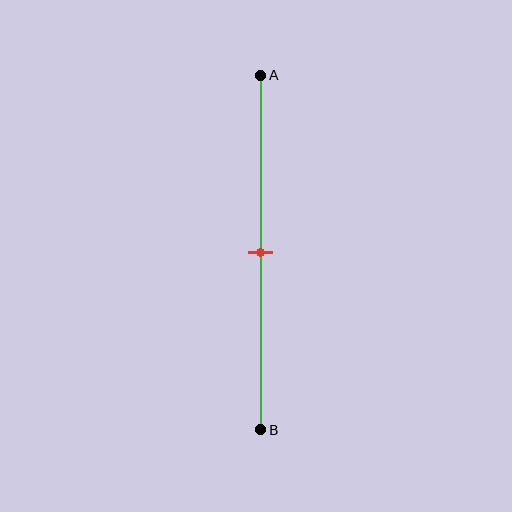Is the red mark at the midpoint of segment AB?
Yes, the mark is approximately at the midpoint.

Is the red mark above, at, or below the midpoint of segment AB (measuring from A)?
The red mark is approximately at the midpoint of segment AB.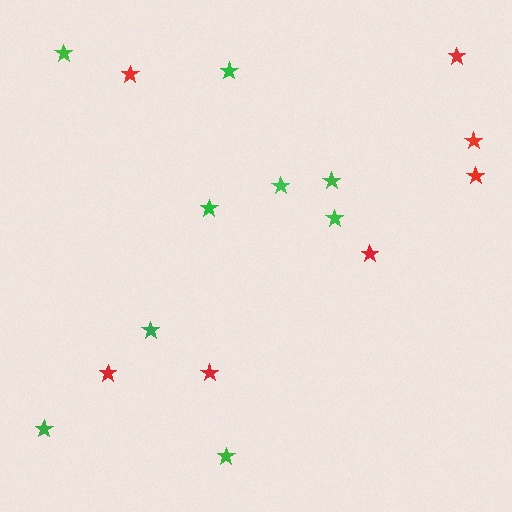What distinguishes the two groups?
There are 2 groups: one group of green stars (9) and one group of red stars (7).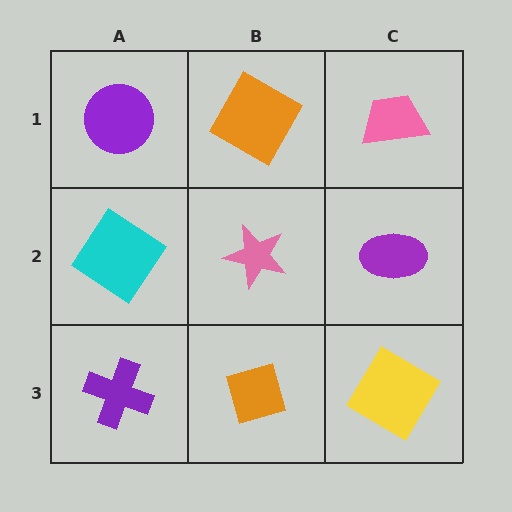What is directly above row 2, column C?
A pink trapezoid.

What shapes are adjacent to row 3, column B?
A pink star (row 2, column B), a purple cross (row 3, column A), a yellow diamond (row 3, column C).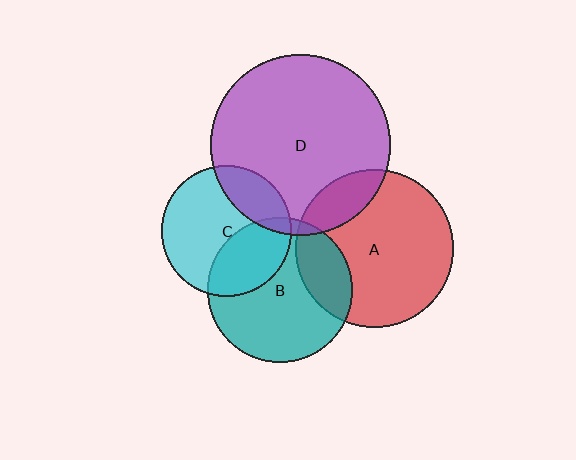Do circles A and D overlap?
Yes.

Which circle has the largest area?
Circle D (purple).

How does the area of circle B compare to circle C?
Approximately 1.2 times.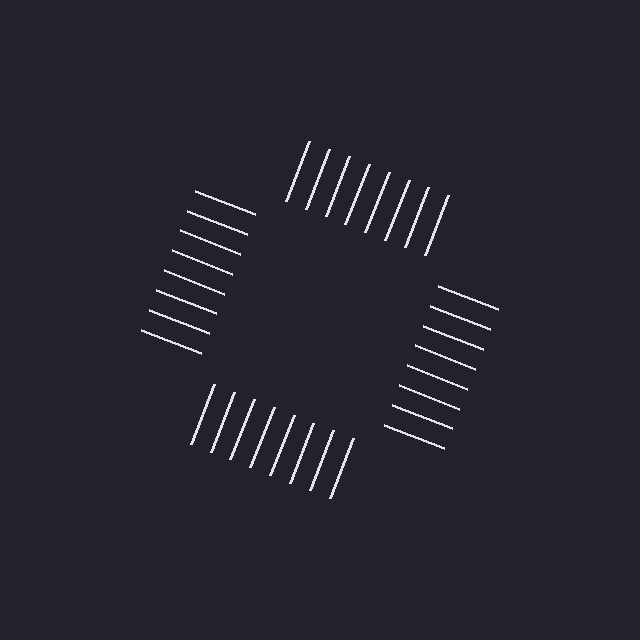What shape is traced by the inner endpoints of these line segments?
An illusory square — the line segments terminate on its edges but no continuous stroke is drawn.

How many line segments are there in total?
32 — 8 along each of the 4 edges.